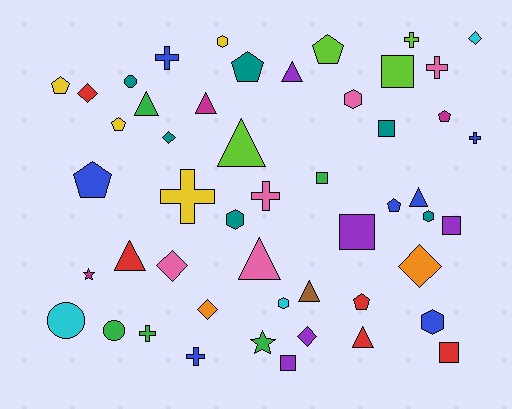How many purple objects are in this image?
There are 5 purple objects.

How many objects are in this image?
There are 50 objects.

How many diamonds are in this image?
There are 7 diamonds.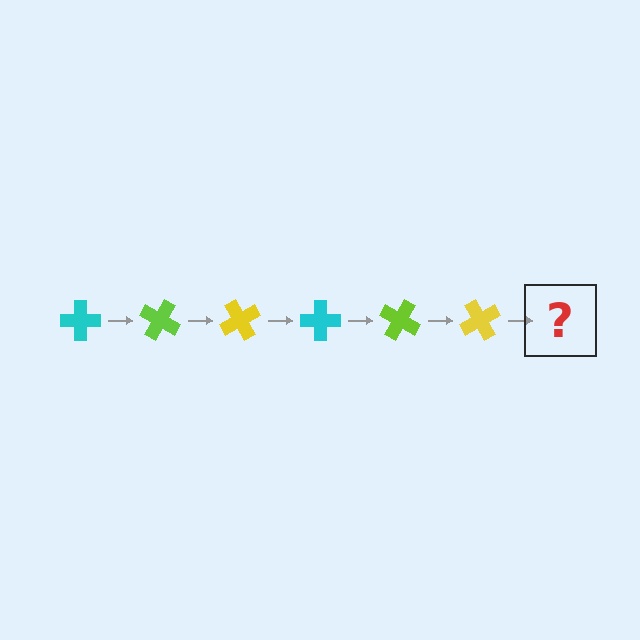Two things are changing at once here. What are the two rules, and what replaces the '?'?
The two rules are that it rotates 30 degrees each step and the color cycles through cyan, lime, and yellow. The '?' should be a cyan cross, rotated 180 degrees from the start.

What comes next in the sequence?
The next element should be a cyan cross, rotated 180 degrees from the start.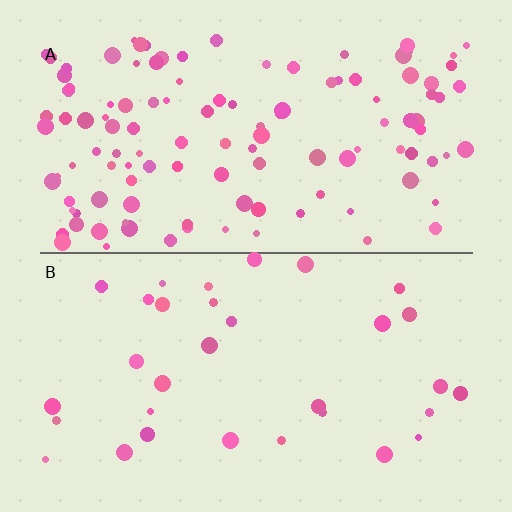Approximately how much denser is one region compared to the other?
Approximately 3.7× — region A over region B.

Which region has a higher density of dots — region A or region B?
A (the top).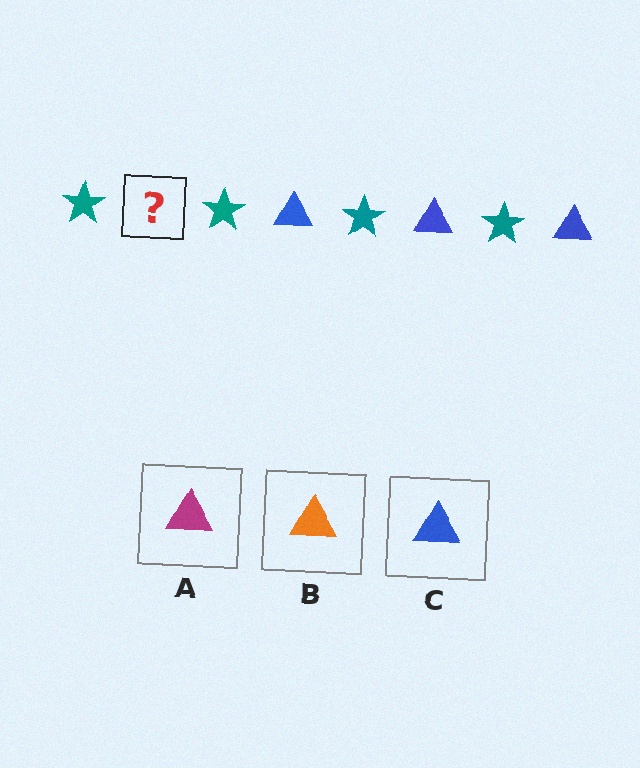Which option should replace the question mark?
Option C.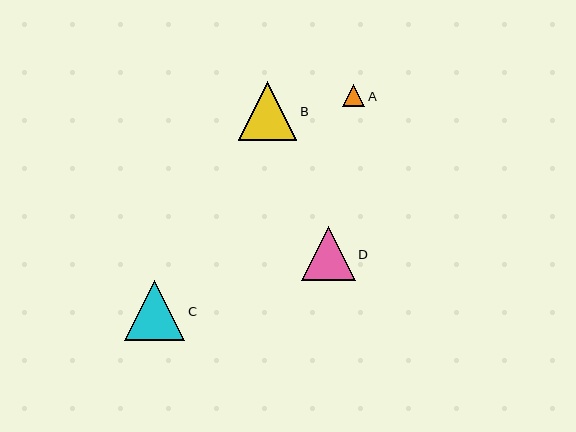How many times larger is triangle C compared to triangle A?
Triangle C is approximately 2.8 times the size of triangle A.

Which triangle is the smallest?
Triangle A is the smallest with a size of approximately 22 pixels.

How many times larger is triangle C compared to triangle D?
Triangle C is approximately 1.1 times the size of triangle D.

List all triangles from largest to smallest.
From largest to smallest: C, B, D, A.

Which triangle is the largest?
Triangle C is the largest with a size of approximately 61 pixels.